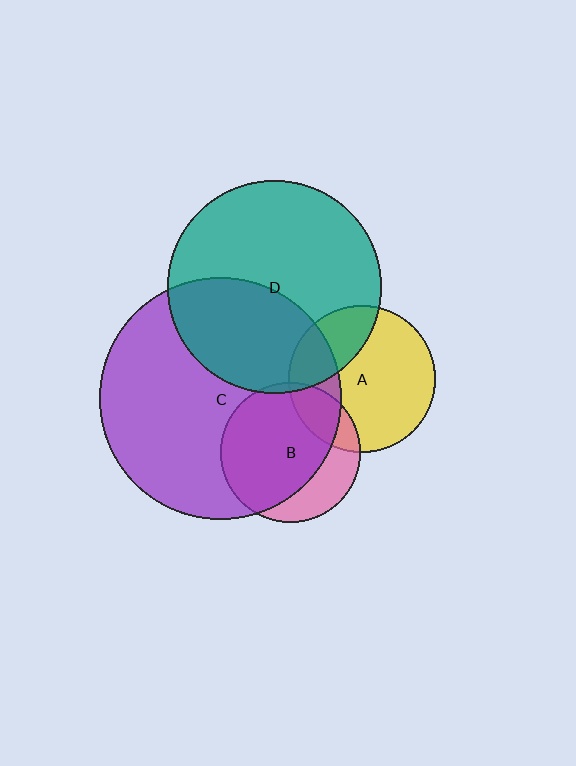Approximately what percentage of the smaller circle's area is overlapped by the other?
Approximately 5%.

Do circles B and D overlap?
Yes.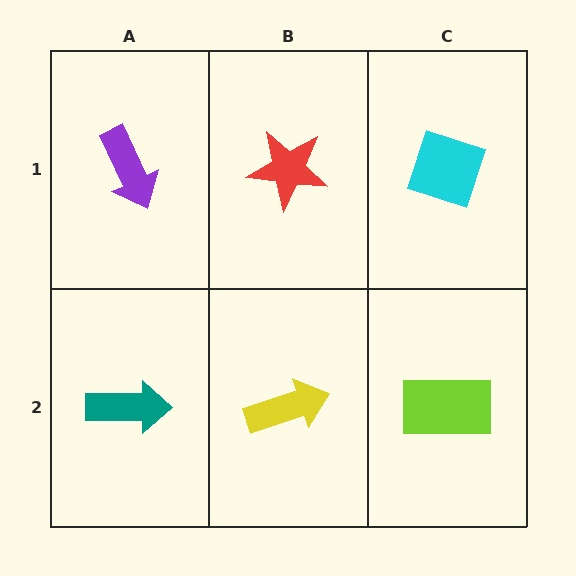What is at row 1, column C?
A cyan diamond.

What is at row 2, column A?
A teal arrow.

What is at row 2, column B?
A yellow arrow.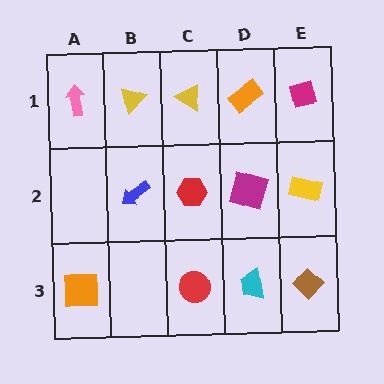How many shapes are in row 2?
4 shapes.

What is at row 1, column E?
A magenta diamond.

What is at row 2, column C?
A red hexagon.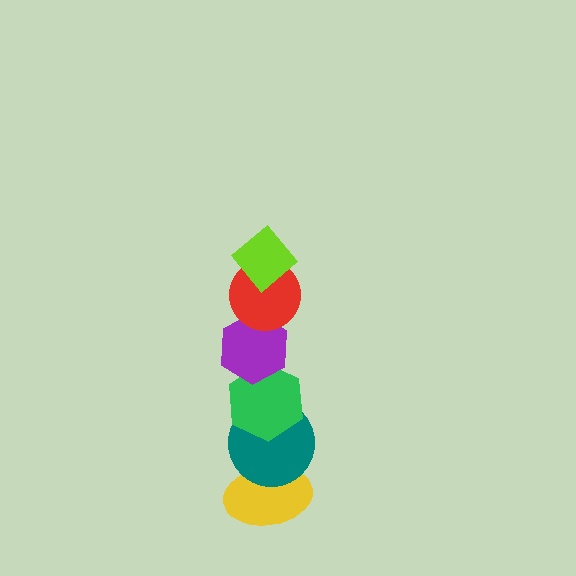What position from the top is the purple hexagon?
The purple hexagon is 3rd from the top.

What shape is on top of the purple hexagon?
The red circle is on top of the purple hexagon.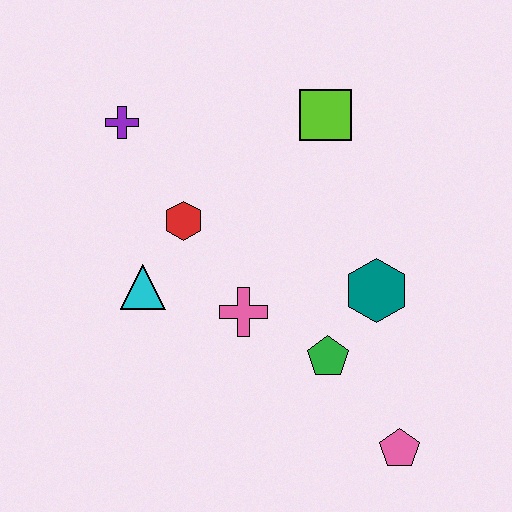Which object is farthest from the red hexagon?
The pink pentagon is farthest from the red hexagon.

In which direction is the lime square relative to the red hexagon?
The lime square is to the right of the red hexagon.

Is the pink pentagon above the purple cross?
No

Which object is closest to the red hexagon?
The cyan triangle is closest to the red hexagon.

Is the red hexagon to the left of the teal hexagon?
Yes